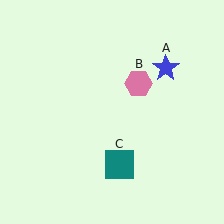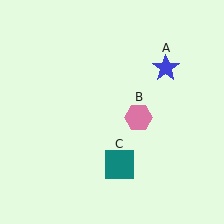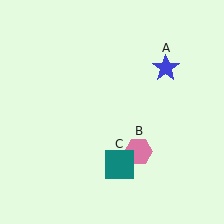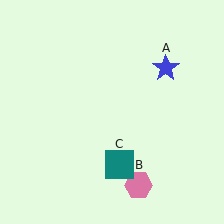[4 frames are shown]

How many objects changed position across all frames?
1 object changed position: pink hexagon (object B).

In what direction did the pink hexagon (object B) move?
The pink hexagon (object B) moved down.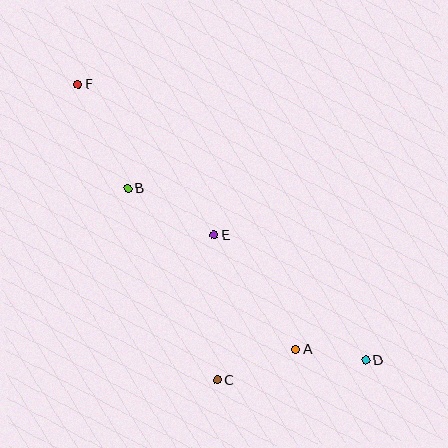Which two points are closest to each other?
Points A and D are closest to each other.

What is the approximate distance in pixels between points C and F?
The distance between C and F is approximately 327 pixels.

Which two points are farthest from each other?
Points D and F are farthest from each other.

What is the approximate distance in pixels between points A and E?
The distance between A and E is approximately 141 pixels.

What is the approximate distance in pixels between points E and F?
The distance between E and F is approximately 203 pixels.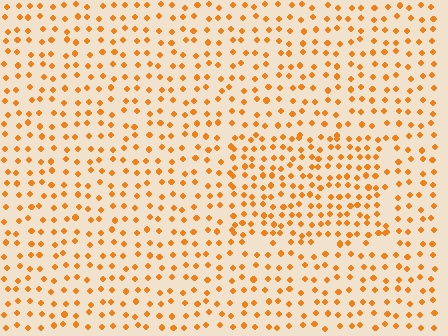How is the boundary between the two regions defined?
The boundary is defined by a change in element density (approximately 1.5x ratio). All elements are the same color, size, and shape.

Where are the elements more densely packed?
The elements are more densely packed inside the rectangle boundary.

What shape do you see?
I see a rectangle.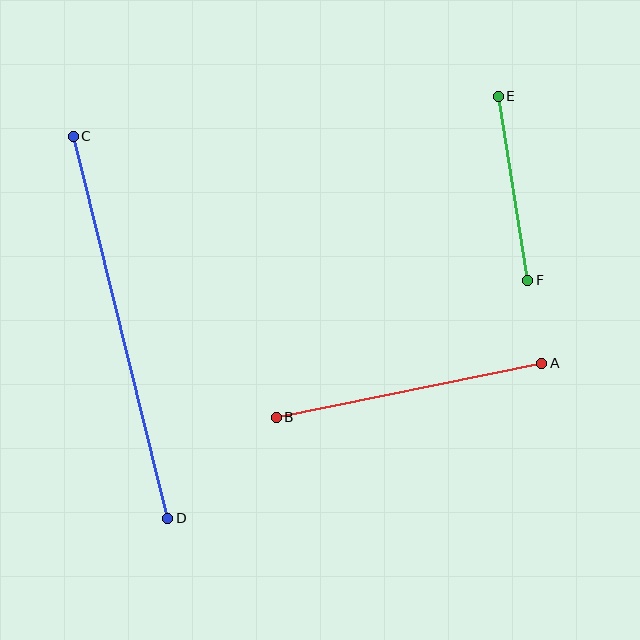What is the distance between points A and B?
The distance is approximately 271 pixels.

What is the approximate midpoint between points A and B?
The midpoint is at approximately (409, 390) pixels.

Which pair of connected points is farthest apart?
Points C and D are farthest apart.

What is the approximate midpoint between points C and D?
The midpoint is at approximately (121, 327) pixels.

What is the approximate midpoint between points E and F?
The midpoint is at approximately (513, 188) pixels.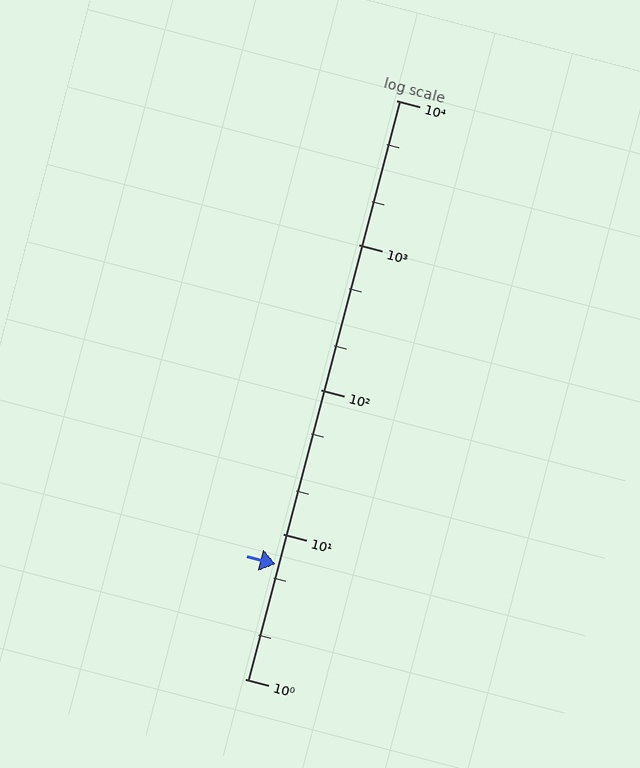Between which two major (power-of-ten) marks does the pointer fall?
The pointer is between 1 and 10.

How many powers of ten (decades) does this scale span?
The scale spans 4 decades, from 1 to 10000.